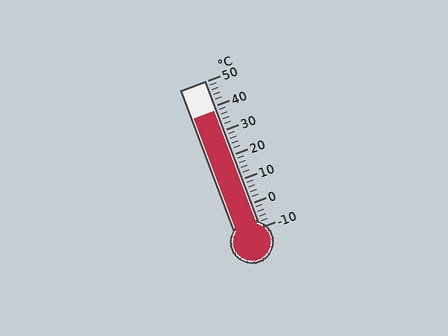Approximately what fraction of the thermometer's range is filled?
The thermometer is filled to approximately 80% of its range.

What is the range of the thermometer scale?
The thermometer scale ranges from -10°C to 50°C.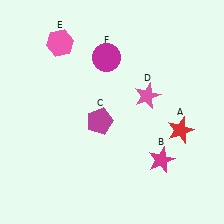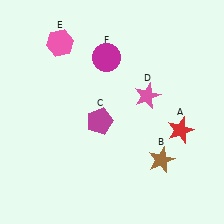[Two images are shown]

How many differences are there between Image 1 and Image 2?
There is 1 difference between the two images.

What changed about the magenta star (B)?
In Image 1, B is magenta. In Image 2, it changed to brown.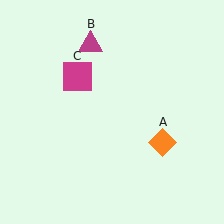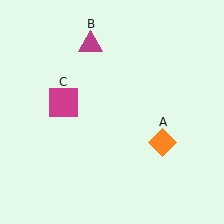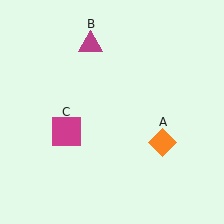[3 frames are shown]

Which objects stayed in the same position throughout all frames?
Orange diamond (object A) and magenta triangle (object B) remained stationary.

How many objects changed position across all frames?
1 object changed position: magenta square (object C).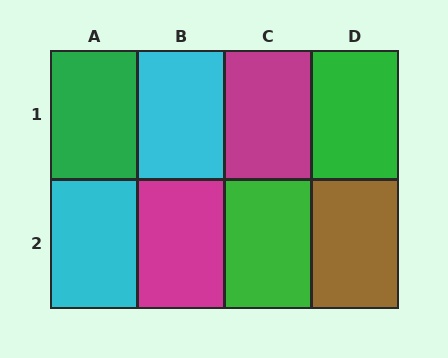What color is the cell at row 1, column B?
Cyan.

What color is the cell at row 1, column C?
Magenta.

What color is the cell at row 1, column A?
Green.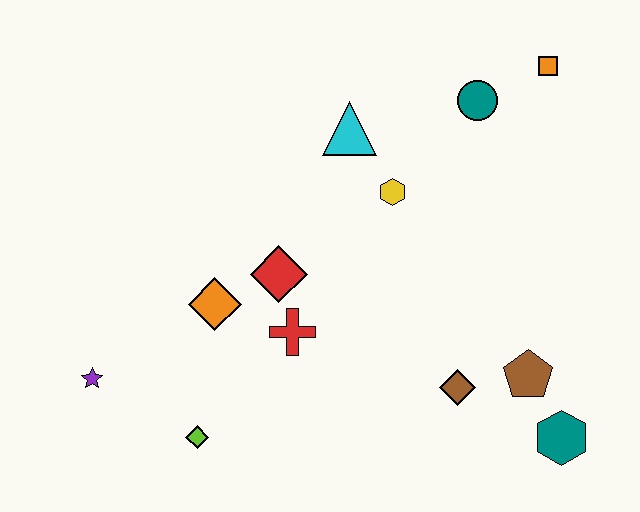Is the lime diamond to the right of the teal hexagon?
No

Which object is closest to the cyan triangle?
The yellow hexagon is closest to the cyan triangle.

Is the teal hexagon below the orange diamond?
Yes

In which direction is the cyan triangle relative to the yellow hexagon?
The cyan triangle is above the yellow hexagon.